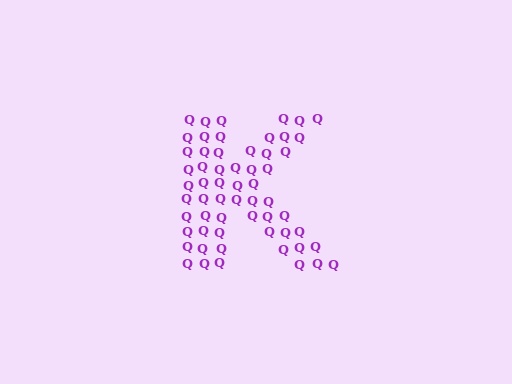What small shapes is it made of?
It is made of small letter Q's.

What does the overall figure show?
The overall figure shows the letter K.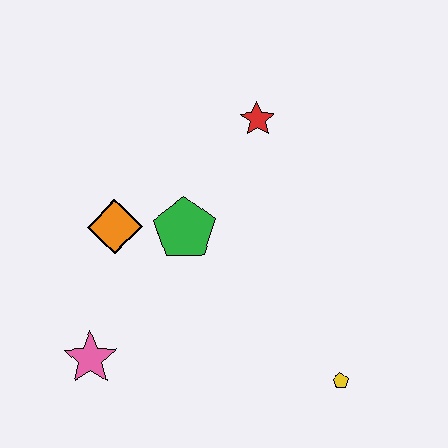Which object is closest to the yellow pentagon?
The green pentagon is closest to the yellow pentagon.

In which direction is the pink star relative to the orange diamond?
The pink star is below the orange diamond.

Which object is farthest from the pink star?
The red star is farthest from the pink star.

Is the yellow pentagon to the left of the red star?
No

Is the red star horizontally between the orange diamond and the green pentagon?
No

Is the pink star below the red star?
Yes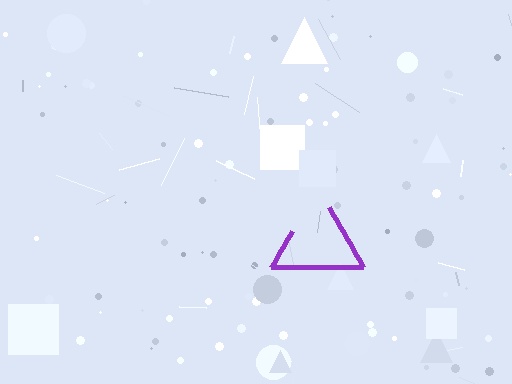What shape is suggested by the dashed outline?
The dashed outline suggests a triangle.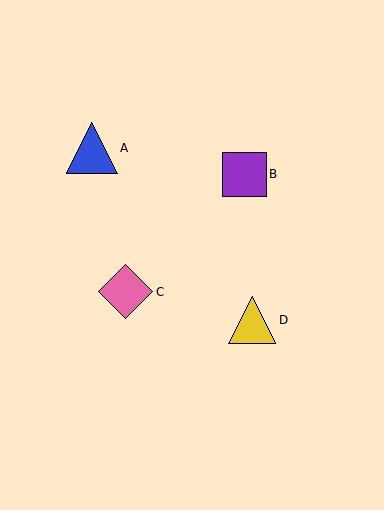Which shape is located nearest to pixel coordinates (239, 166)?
The purple square (labeled B) at (244, 174) is nearest to that location.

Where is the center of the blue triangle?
The center of the blue triangle is at (92, 148).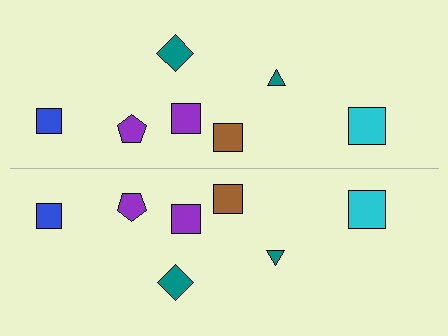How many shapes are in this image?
There are 14 shapes in this image.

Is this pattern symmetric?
Yes, this pattern has bilateral (reflection) symmetry.